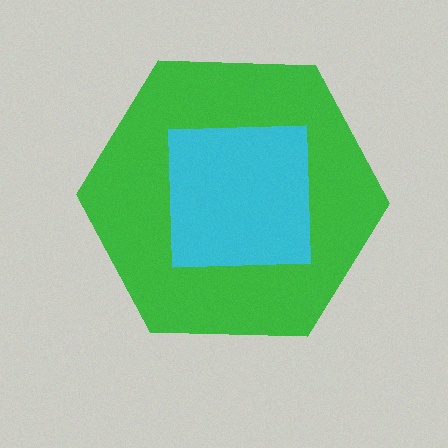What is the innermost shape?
The cyan square.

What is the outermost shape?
The green hexagon.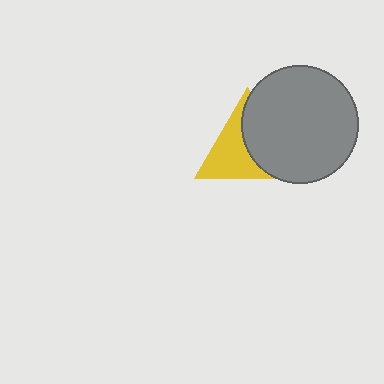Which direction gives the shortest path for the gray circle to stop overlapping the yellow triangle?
Moving right gives the shortest separation.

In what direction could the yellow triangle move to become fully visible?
The yellow triangle could move left. That would shift it out from behind the gray circle entirely.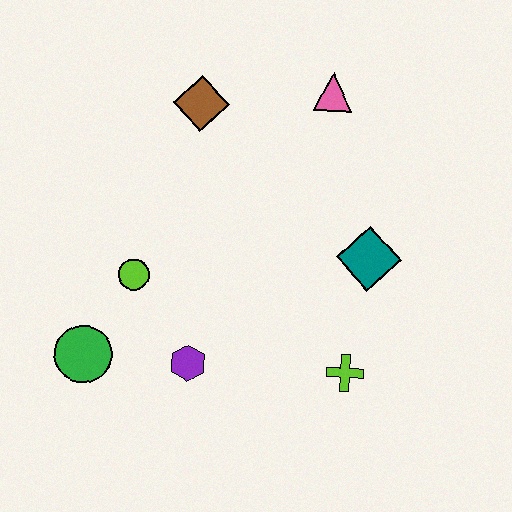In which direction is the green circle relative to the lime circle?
The green circle is below the lime circle.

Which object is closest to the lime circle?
The green circle is closest to the lime circle.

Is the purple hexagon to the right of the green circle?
Yes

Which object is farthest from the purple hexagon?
The pink triangle is farthest from the purple hexagon.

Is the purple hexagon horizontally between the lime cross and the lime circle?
Yes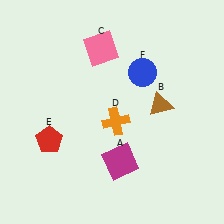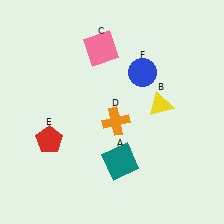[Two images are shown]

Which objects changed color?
A changed from magenta to teal. B changed from brown to yellow.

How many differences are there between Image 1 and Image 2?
There are 2 differences between the two images.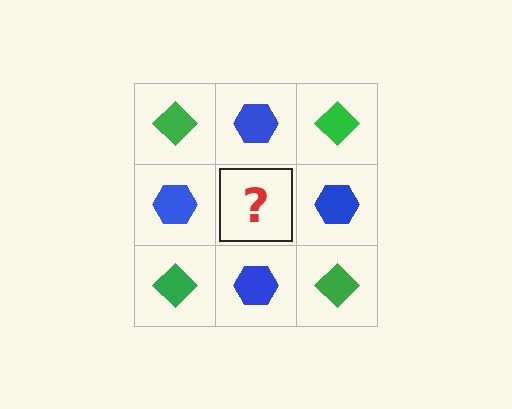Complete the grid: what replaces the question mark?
The question mark should be replaced with a green diamond.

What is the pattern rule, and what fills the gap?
The rule is that it alternates green diamond and blue hexagon in a checkerboard pattern. The gap should be filled with a green diamond.